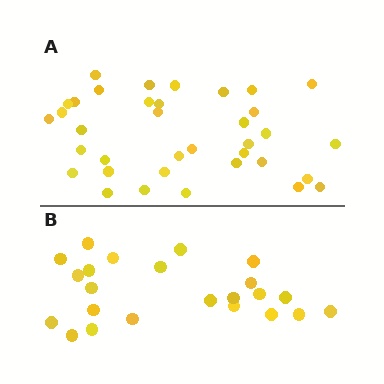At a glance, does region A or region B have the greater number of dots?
Region A (the top region) has more dots.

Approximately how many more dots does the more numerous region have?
Region A has approximately 15 more dots than region B.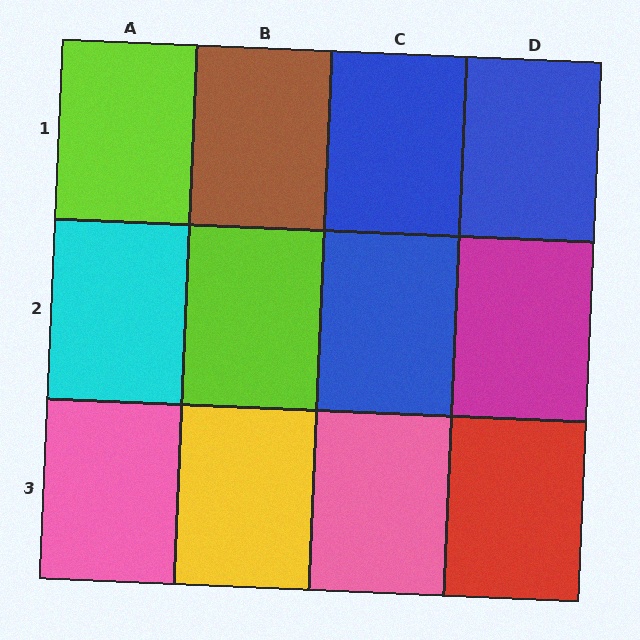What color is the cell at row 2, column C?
Blue.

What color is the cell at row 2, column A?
Cyan.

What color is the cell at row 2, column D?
Magenta.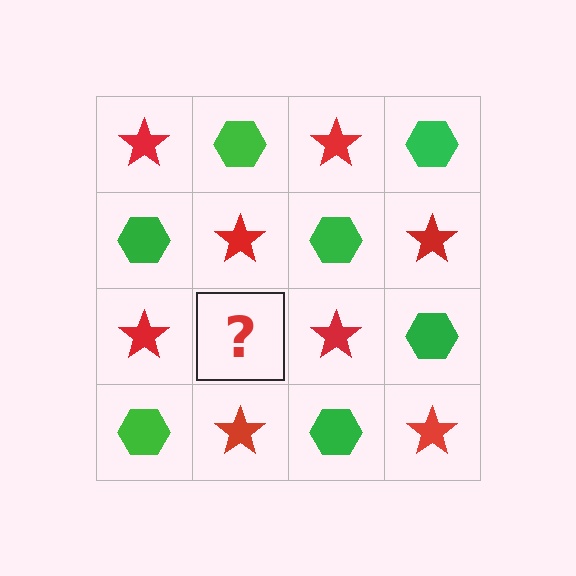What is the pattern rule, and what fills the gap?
The rule is that it alternates red star and green hexagon in a checkerboard pattern. The gap should be filled with a green hexagon.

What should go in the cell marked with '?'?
The missing cell should contain a green hexagon.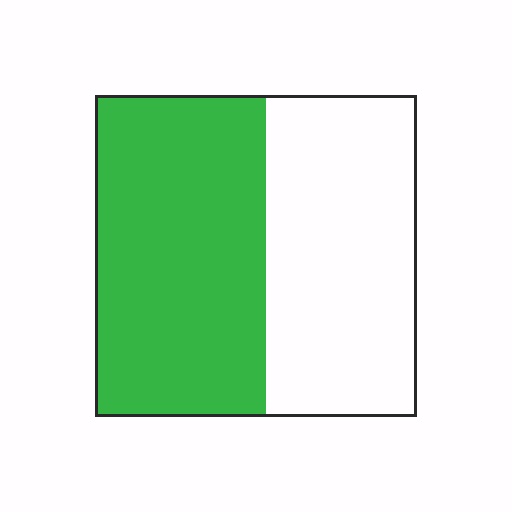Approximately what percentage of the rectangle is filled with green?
Approximately 55%.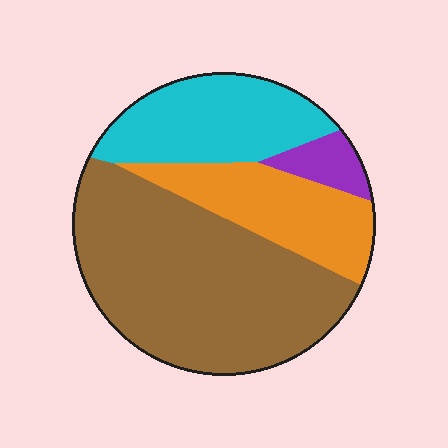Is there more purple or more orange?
Orange.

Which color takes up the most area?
Brown, at roughly 50%.